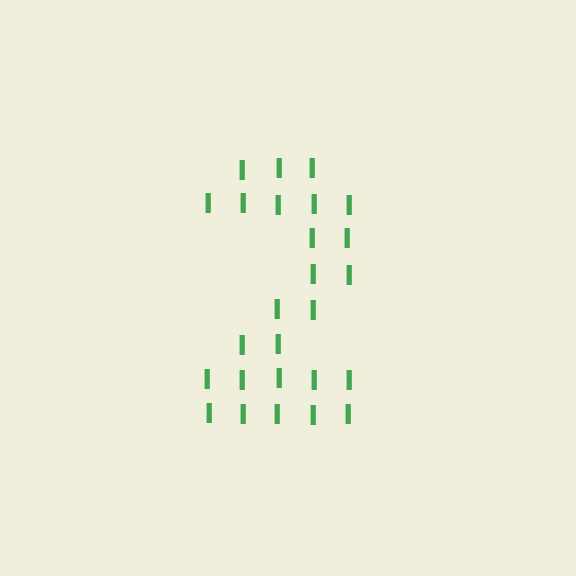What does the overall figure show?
The overall figure shows the digit 2.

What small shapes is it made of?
It is made of small letter I's.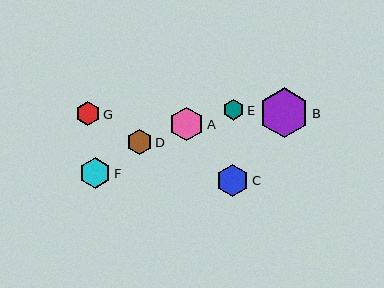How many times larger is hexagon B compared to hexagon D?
Hexagon B is approximately 2.0 times the size of hexagon D.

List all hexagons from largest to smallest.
From largest to smallest: B, A, C, F, D, G, E.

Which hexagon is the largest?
Hexagon B is the largest with a size of approximately 50 pixels.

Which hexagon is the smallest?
Hexagon E is the smallest with a size of approximately 21 pixels.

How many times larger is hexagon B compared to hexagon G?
Hexagon B is approximately 2.1 times the size of hexagon G.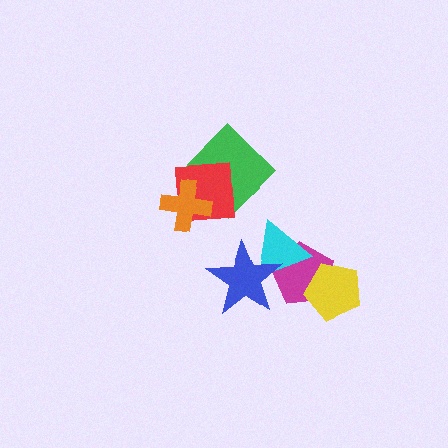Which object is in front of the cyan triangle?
The blue star is in front of the cyan triangle.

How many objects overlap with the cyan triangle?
2 objects overlap with the cyan triangle.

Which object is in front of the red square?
The orange cross is in front of the red square.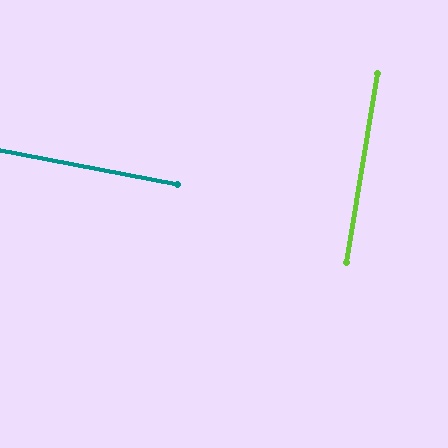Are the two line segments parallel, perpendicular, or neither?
Perpendicular — they meet at approximately 88°.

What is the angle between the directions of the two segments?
Approximately 88 degrees.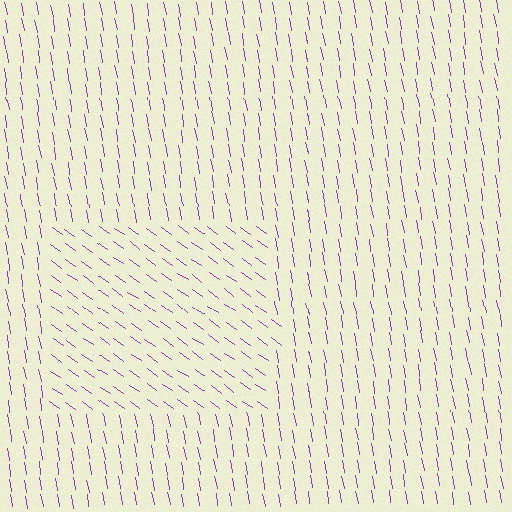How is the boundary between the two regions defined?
The boundary is defined purely by a change in line orientation (approximately 45 degrees difference). All lines are the same color and thickness.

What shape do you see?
I see a rectangle.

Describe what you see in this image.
The image is filled with small purple line segments. A rectangle region in the image has lines oriented differently from the surrounding lines, creating a visible texture boundary.